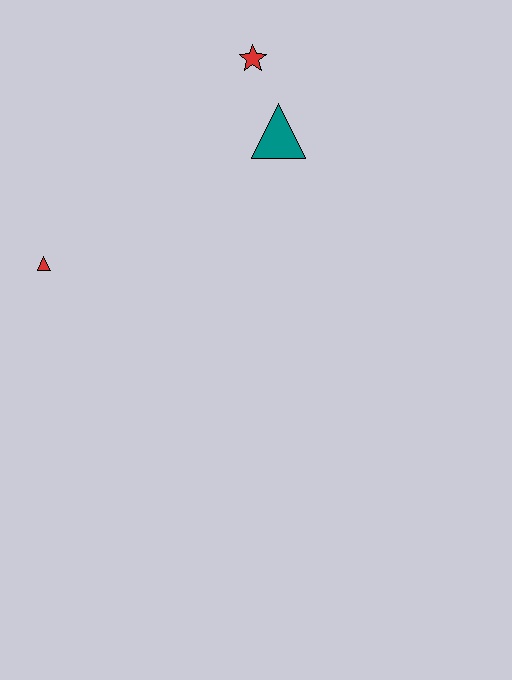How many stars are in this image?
There is 1 star.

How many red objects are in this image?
There are 2 red objects.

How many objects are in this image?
There are 3 objects.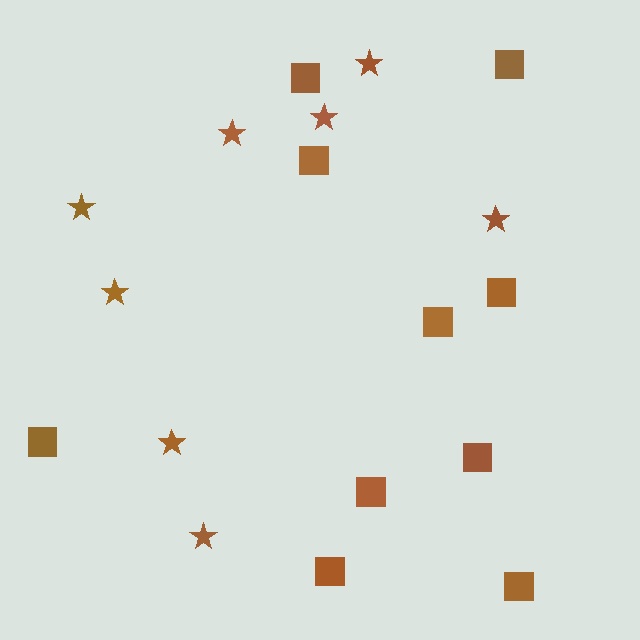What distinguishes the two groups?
There are 2 groups: one group of stars (8) and one group of squares (10).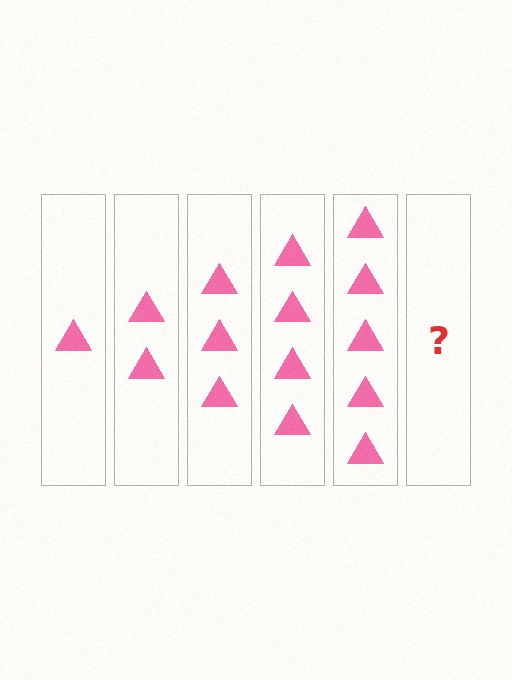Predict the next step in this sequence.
The next step is 6 triangles.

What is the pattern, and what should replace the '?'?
The pattern is that each step adds one more triangle. The '?' should be 6 triangles.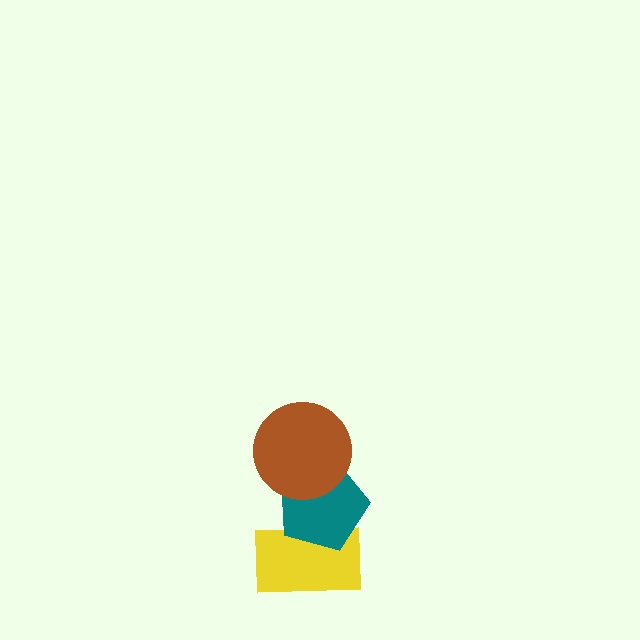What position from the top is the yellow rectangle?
The yellow rectangle is 3rd from the top.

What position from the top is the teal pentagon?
The teal pentagon is 2nd from the top.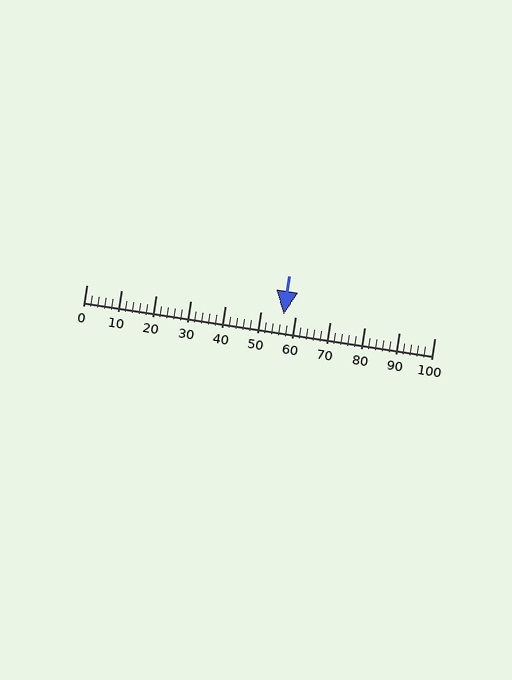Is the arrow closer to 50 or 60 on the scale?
The arrow is closer to 60.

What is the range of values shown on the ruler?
The ruler shows values from 0 to 100.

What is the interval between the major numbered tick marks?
The major tick marks are spaced 10 units apart.